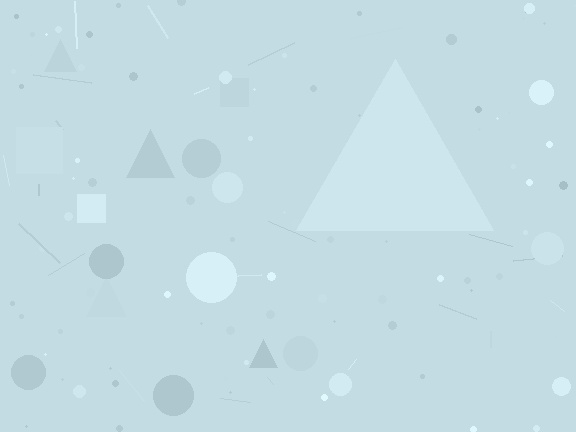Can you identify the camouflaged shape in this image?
The camouflaged shape is a triangle.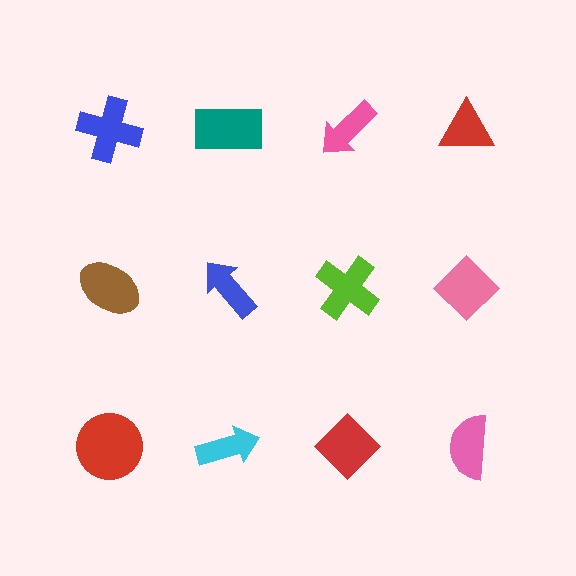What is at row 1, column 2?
A teal rectangle.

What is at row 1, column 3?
A pink arrow.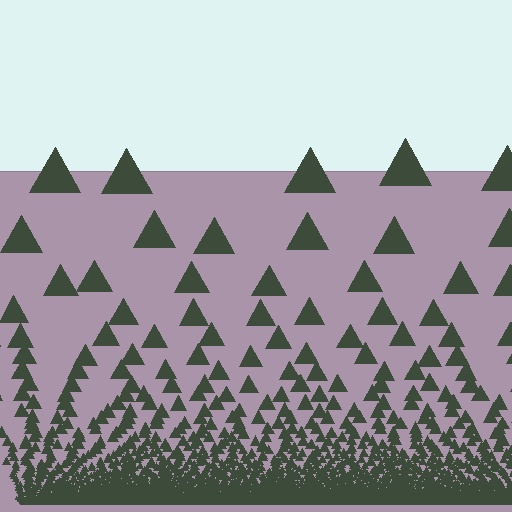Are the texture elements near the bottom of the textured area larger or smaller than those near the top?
Smaller. The gradient is inverted — elements near the bottom are smaller and denser.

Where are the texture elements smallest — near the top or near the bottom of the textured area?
Near the bottom.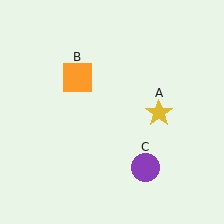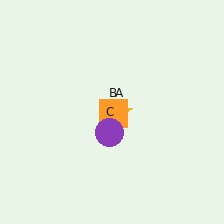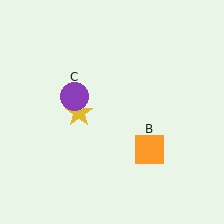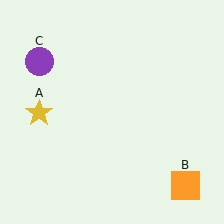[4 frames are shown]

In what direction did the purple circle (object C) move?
The purple circle (object C) moved up and to the left.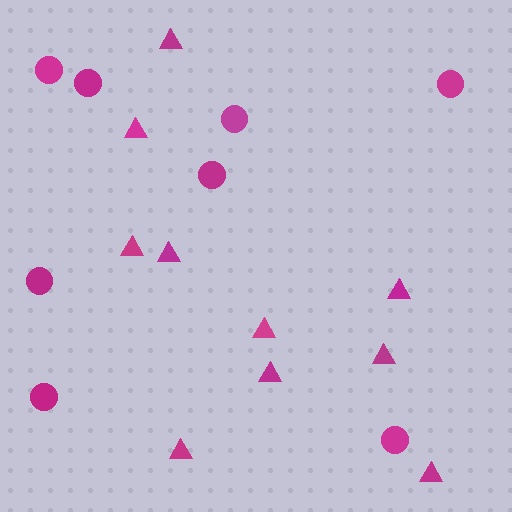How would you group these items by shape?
There are 2 groups: one group of triangles (10) and one group of circles (8).